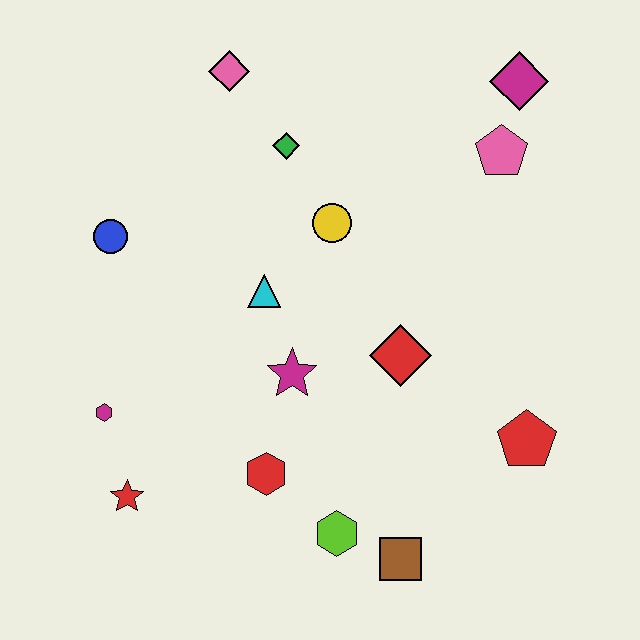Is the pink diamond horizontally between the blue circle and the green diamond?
Yes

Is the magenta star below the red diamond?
Yes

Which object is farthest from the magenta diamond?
The red star is farthest from the magenta diamond.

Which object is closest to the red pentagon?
The red diamond is closest to the red pentagon.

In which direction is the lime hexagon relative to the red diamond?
The lime hexagon is below the red diamond.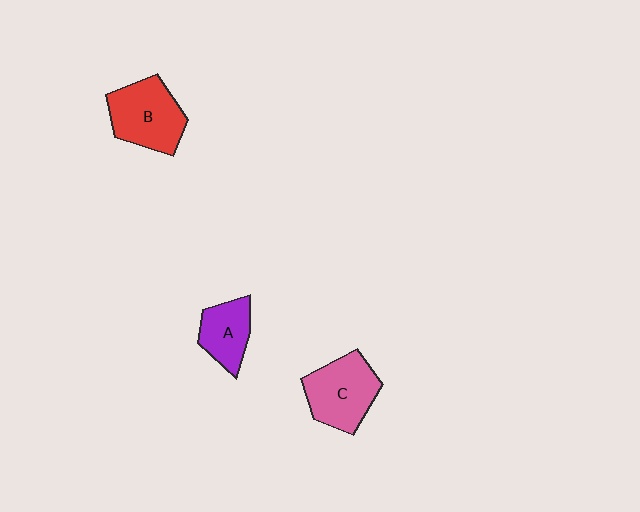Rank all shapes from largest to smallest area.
From largest to smallest: B (red), C (pink), A (purple).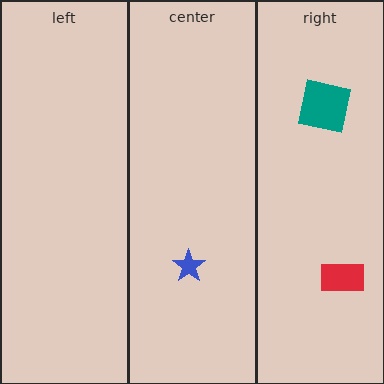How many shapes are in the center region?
1.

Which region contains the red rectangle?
The right region.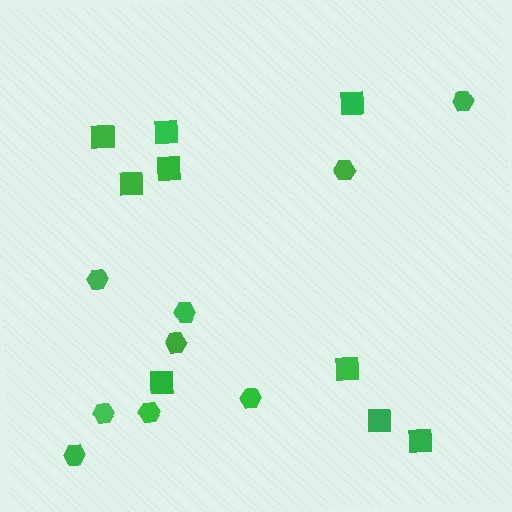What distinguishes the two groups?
There are 2 groups: one group of squares (9) and one group of hexagons (9).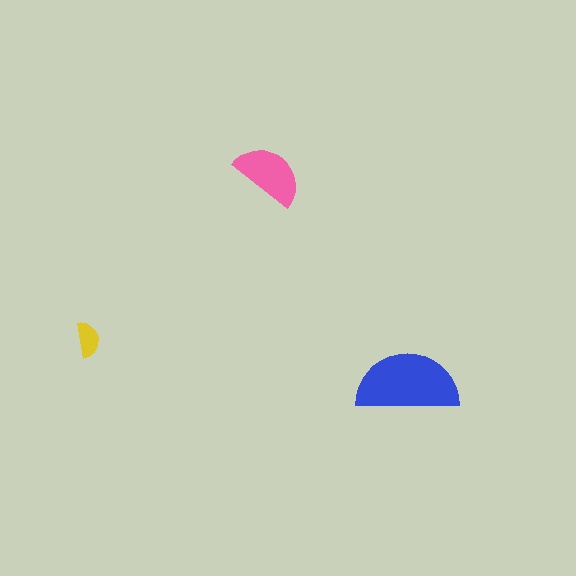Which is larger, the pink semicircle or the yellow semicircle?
The pink one.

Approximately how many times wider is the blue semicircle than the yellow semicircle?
About 3 times wider.